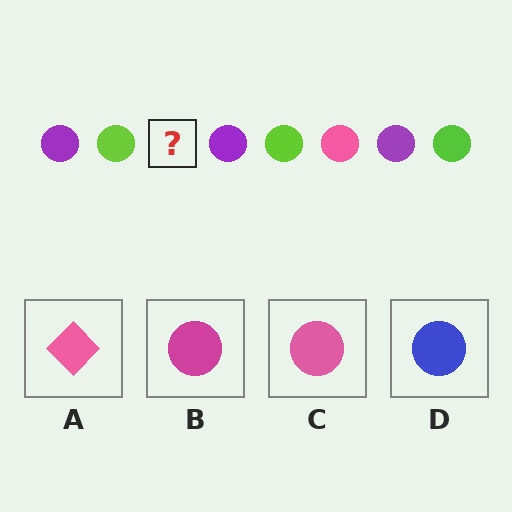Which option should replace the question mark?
Option C.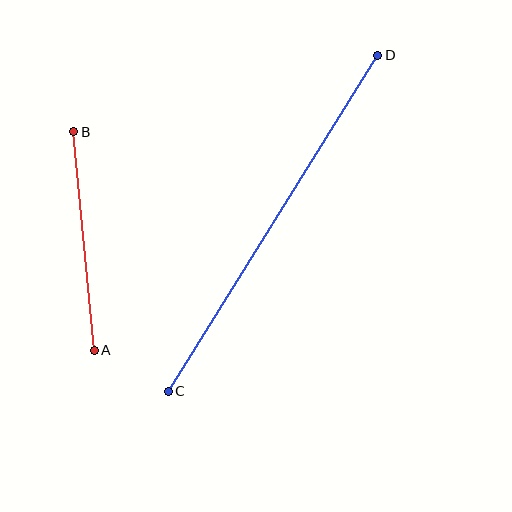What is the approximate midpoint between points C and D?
The midpoint is at approximately (273, 223) pixels.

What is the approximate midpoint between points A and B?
The midpoint is at approximately (84, 241) pixels.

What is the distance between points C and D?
The distance is approximately 396 pixels.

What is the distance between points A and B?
The distance is approximately 219 pixels.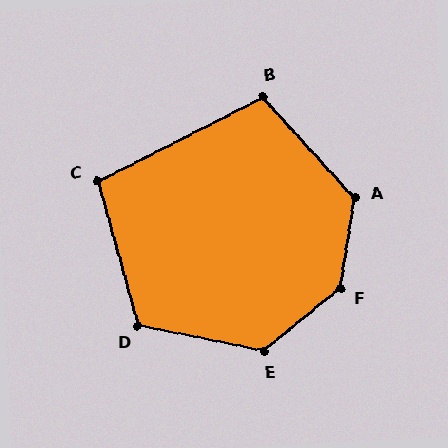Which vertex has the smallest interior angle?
C, at approximately 102 degrees.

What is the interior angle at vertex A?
Approximately 129 degrees (obtuse).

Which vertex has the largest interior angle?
F, at approximately 138 degrees.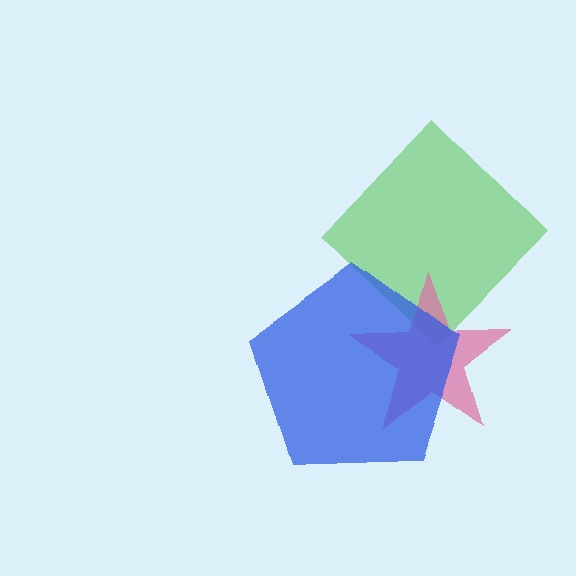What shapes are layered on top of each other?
The layered shapes are: a green diamond, a pink star, a blue pentagon.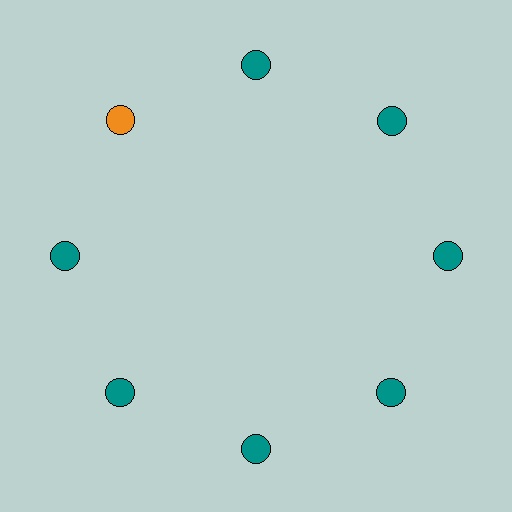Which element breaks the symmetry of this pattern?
The orange circle at roughly the 10 o'clock position breaks the symmetry. All other shapes are teal circles.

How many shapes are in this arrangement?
There are 8 shapes arranged in a ring pattern.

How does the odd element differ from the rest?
It has a different color: orange instead of teal.